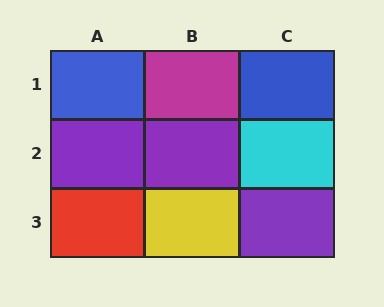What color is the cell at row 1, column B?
Magenta.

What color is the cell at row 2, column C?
Cyan.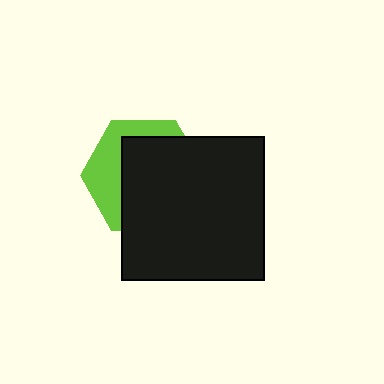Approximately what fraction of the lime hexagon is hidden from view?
Roughly 64% of the lime hexagon is hidden behind the black square.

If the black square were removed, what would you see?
You would see the complete lime hexagon.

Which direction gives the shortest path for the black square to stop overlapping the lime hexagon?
Moving toward the lower-right gives the shortest separation.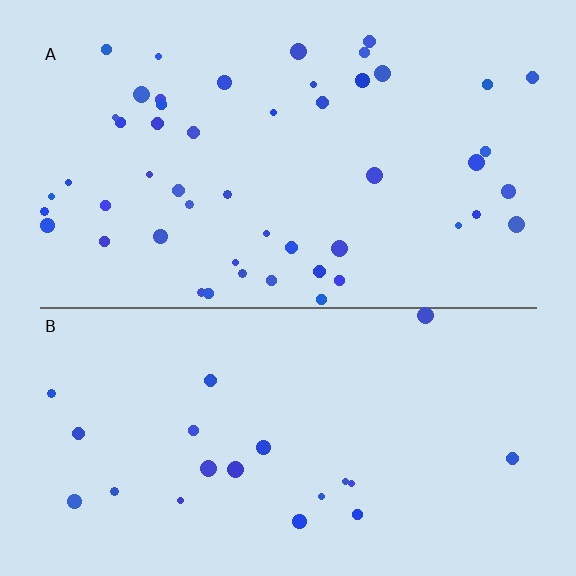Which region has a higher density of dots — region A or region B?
A (the top).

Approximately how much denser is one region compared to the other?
Approximately 2.5× — region A over region B.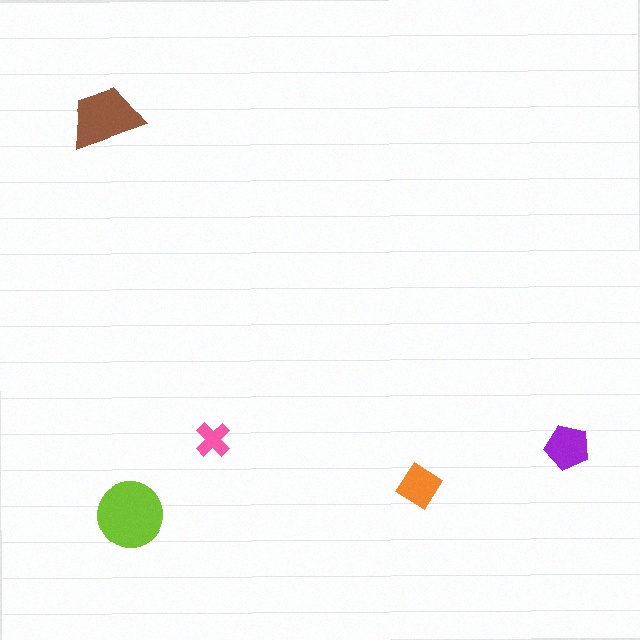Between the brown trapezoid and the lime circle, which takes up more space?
The lime circle.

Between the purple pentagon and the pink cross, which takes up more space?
The purple pentagon.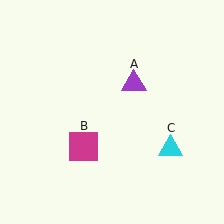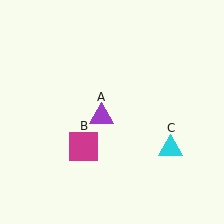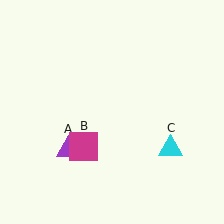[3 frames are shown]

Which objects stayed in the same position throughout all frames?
Magenta square (object B) and cyan triangle (object C) remained stationary.